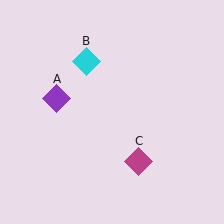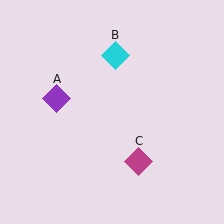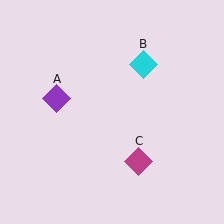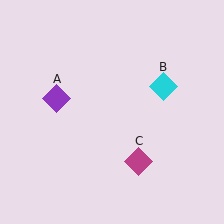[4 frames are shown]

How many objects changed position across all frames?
1 object changed position: cyan diamond (object B).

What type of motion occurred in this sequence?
The cyan diamond (object B) rotated clockwise around the center of the scene.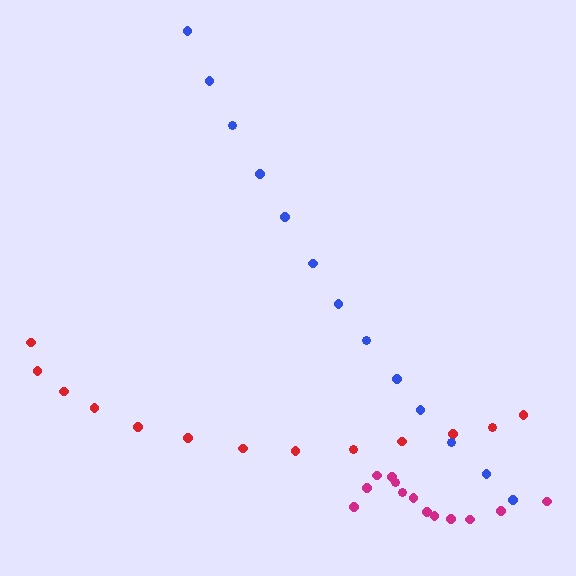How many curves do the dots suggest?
There are 3 distinct paths.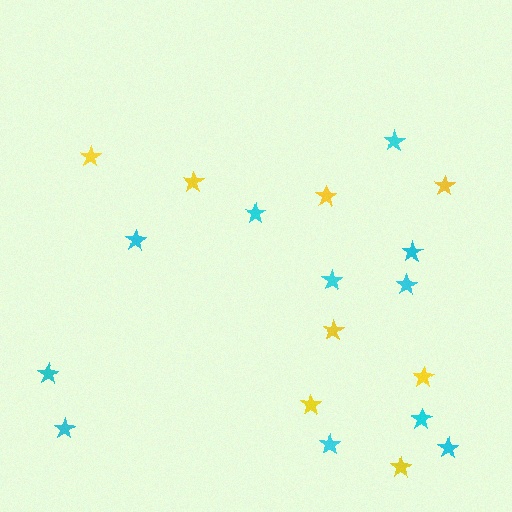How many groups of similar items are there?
There are 2 groups: one group of cyan stars (11) and one group of yellow stars (8).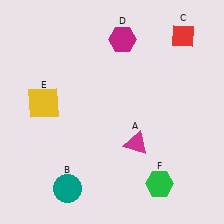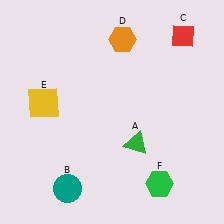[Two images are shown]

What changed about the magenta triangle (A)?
In Image 1, A is magenta. In Image 2, it changed to green.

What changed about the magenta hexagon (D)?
In Image 1, D is magenta. In Image 2, it changed to orange.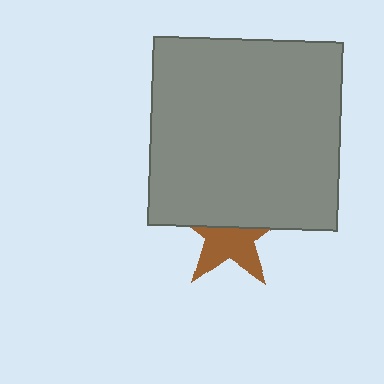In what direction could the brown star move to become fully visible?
The brown star could move down. That would shift it out from behind the gray square entirely.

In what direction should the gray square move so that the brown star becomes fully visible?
The gray square should move up. That is the shortest direction to clear the overlap and leave the brown star fully visible.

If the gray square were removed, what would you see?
You would see the complete brown star.